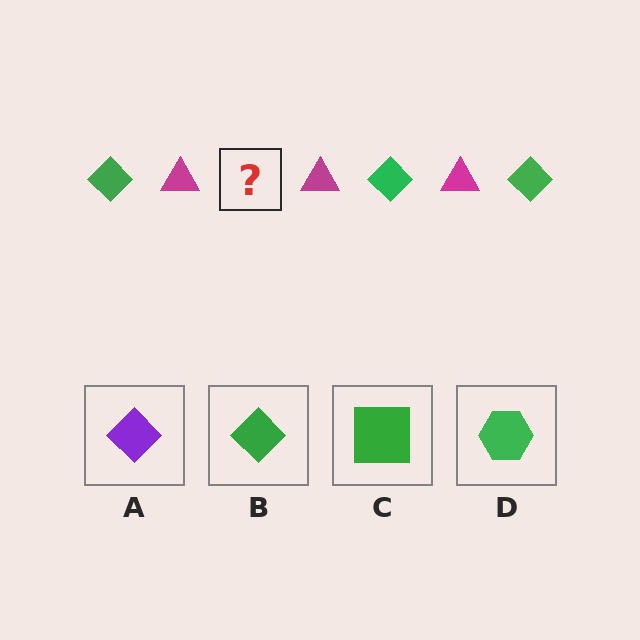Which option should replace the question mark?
Option B.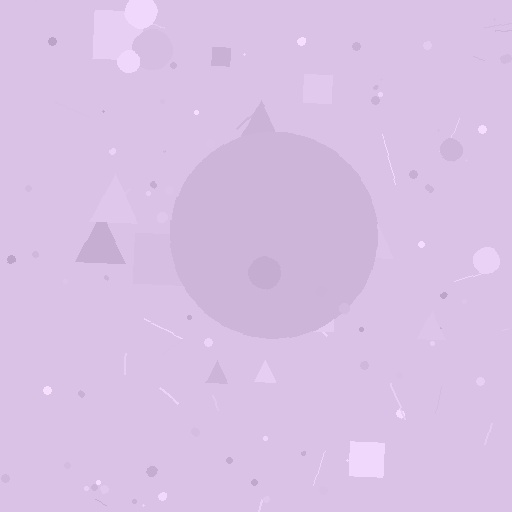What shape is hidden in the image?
A circle is hidden in the image.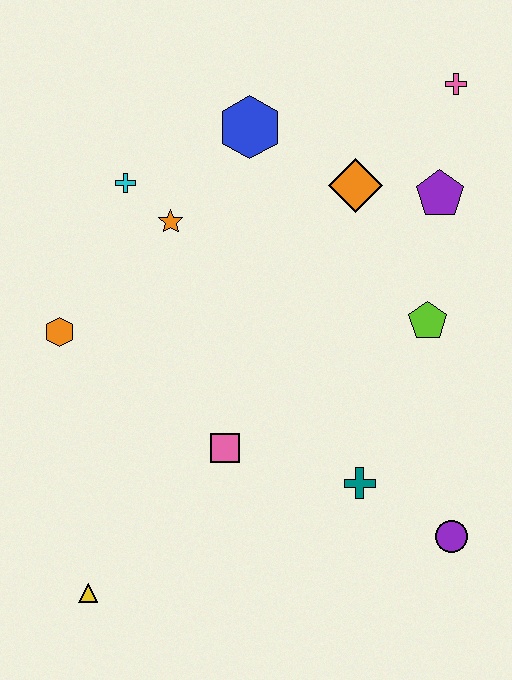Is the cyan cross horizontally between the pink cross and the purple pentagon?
No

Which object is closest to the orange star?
The cyan cross is closest to the orange star.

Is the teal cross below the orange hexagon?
Yes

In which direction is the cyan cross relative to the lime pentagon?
The cyan cross is to the left of the lime pentagon.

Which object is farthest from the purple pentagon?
The yellow triangle is farthest from the purple pentagon.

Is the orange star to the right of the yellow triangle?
Yes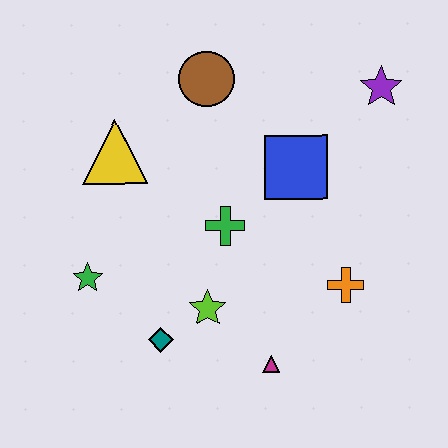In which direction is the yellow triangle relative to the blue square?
The yellow triangle is to the left of the blue square.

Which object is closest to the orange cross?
The magenta triangle is closest to the orange cross.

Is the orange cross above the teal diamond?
Yes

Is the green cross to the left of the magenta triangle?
Yes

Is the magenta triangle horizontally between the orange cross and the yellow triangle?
Yes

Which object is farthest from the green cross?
The purple star is farthest from the green cross.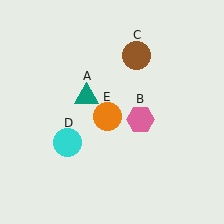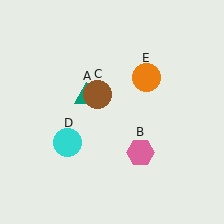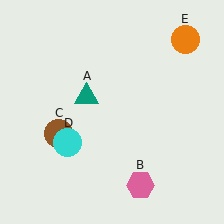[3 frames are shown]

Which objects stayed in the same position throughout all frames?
Teal triangle (object A) and cyan circle (object D) remained stationary.